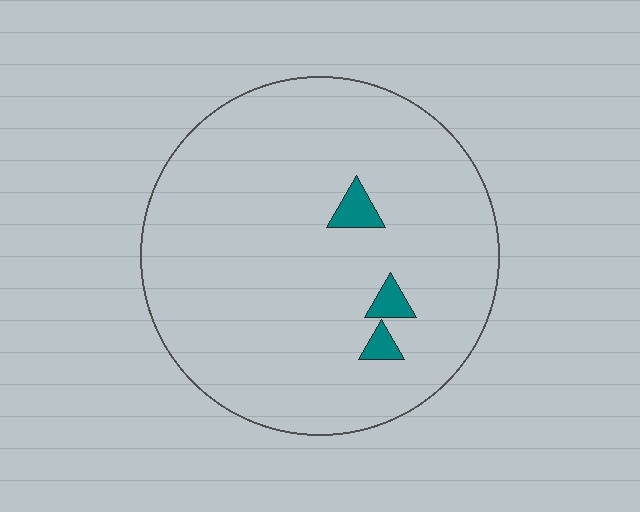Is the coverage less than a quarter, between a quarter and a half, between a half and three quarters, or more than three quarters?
Less than a quarter.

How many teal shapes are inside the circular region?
3.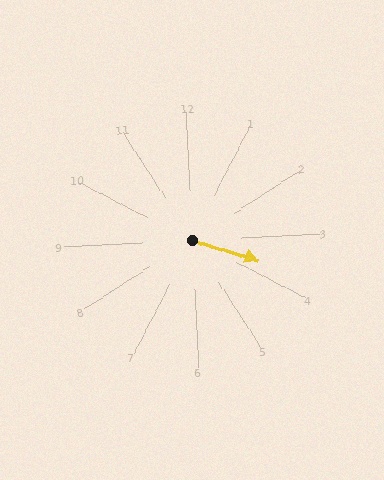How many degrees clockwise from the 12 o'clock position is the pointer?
Approximately 110 degrees.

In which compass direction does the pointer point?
East.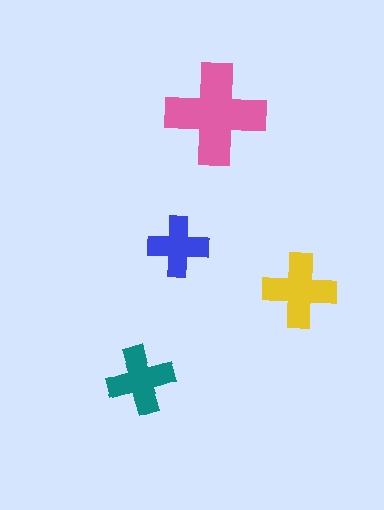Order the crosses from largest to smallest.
the pink one, the yellow one, the teal one, the blue one.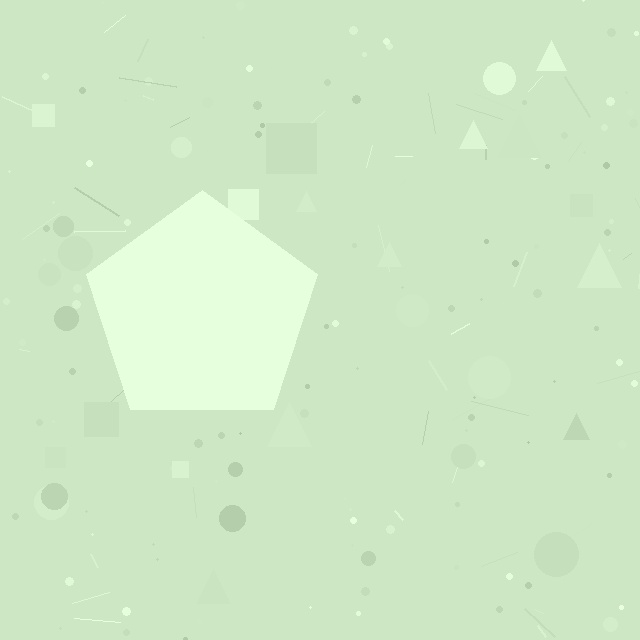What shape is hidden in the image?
A pentagon is hidden in the image.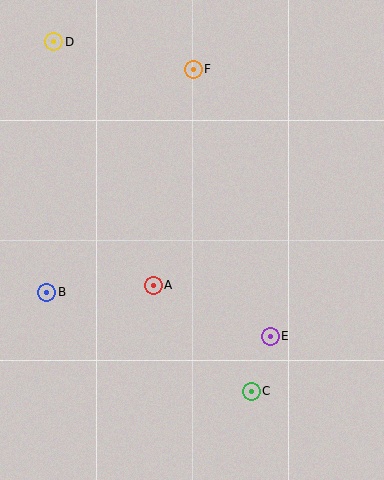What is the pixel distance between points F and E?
The distance between F and E is 278 pixels.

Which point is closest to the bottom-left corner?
Point B is closest to the bottom-left corner.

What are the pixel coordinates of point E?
Point E is at (270, 336).